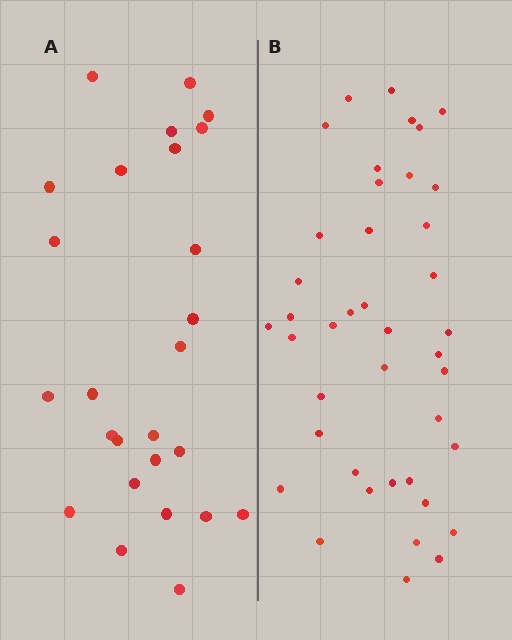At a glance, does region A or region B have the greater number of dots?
Region B (the right region) has more dots.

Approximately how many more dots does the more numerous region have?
Region B has approximately 15 more dots than region A.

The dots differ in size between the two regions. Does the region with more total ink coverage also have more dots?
No. Region A has more total ink coverage because its dots are larger, but region B actually contains more individual dots. Total area can be misleading — the number of items is what matters here.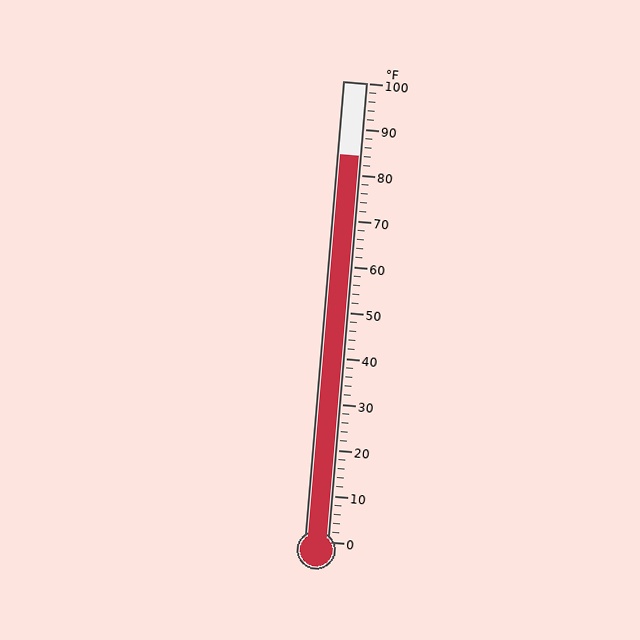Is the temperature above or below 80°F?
The temperature is above 80°F.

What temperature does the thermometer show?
The thermometer shows approximately 84°F.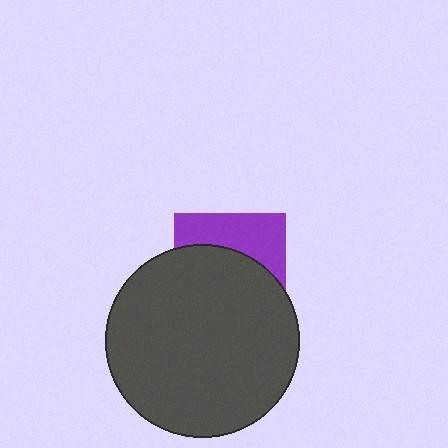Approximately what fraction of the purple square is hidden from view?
Roughly 63% of the purple square is hidden behind the dark gray circle.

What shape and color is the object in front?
The object in front is a dark gray circle.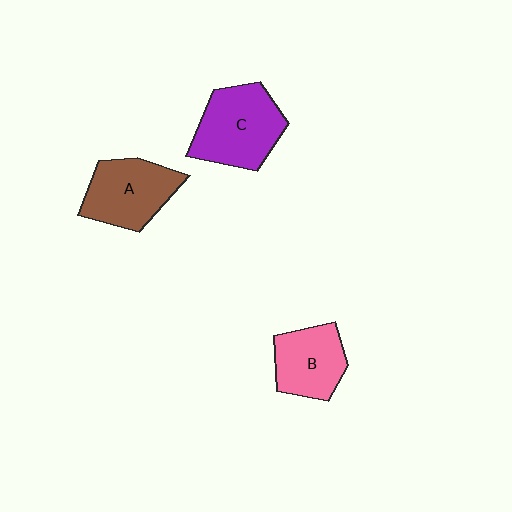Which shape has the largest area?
Shape C (purple).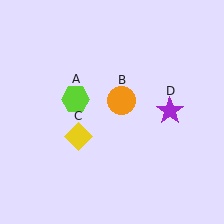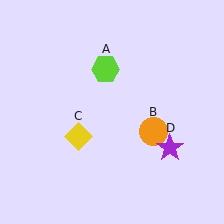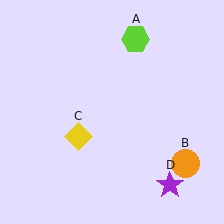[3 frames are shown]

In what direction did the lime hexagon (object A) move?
The lime hexagon (object A) moved up and to the right.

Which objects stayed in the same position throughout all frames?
Yellow diamond (object C) remained stationary.